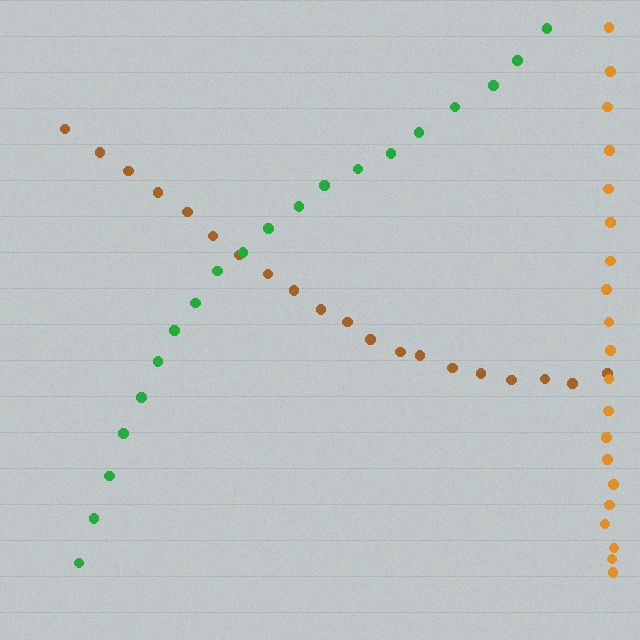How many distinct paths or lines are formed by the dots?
There are 3 distinct paths.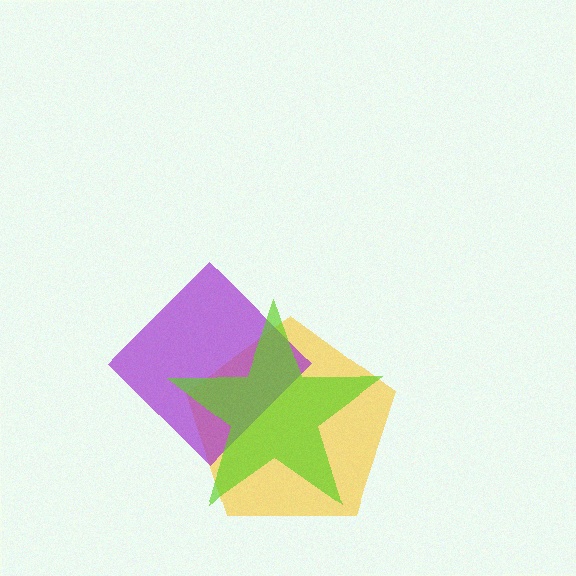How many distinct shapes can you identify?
There are 3 distinct shapes: a yellow pentagon, a purple diamond, a lime star.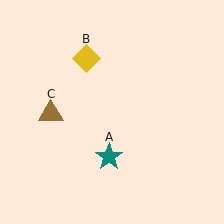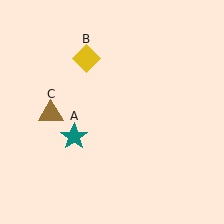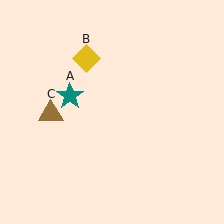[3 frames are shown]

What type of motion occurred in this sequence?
The teal star (object A) rotated clockwise around the center of the scene.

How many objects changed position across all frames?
1 object changed position: teal star (object A).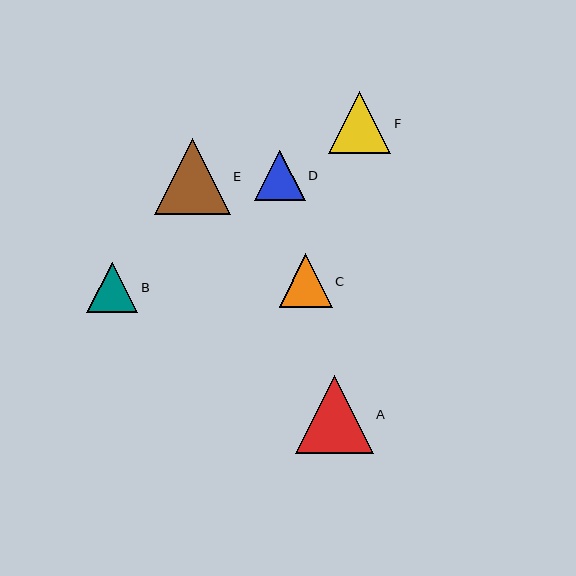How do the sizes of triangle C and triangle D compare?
Triangle C and triangle D are approximately the same size.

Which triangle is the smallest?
Triangle B is the smallest with a size of approximately 51 pixels.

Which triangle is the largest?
Triangle A is the largest with a size of approximately 78 pixels.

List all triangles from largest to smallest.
From largest to smallest: A, E, F, C, D, B.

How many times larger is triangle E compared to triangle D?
Triangle E is approximately 1.5 times the size of triangle D.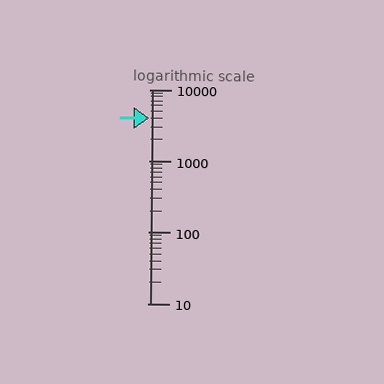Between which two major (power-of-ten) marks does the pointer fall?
The pointer is between 1000 and 10000.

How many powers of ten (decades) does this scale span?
The scale spans 3 decades, from 10 to 10000.